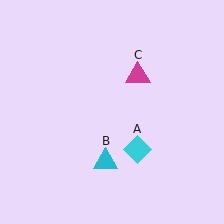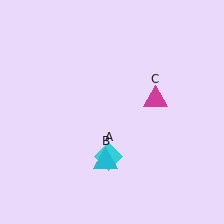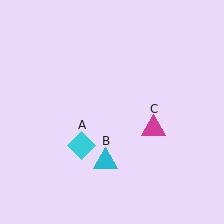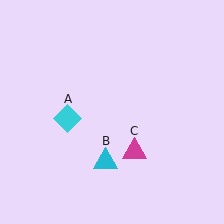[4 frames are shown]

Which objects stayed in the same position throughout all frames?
Cyan triangle (object B) remained stationary.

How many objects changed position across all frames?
2 objects changed position: cyan diamond (object A), magenta triangle (object C).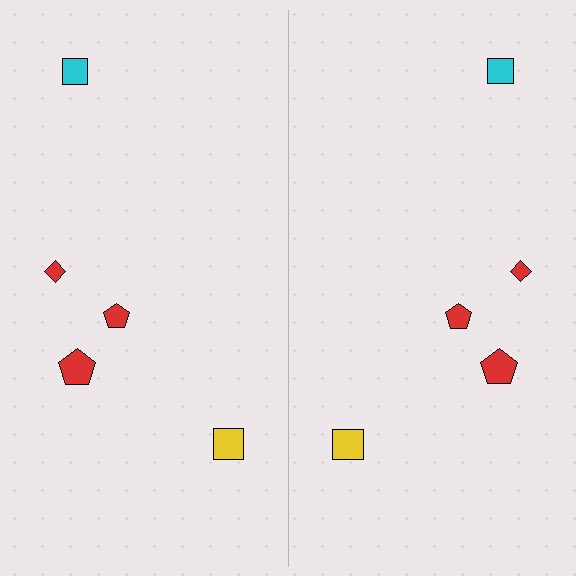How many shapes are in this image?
There are 10 shapes in this image.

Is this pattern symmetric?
Yes, this pattern has bilateral (reflection) symmetry.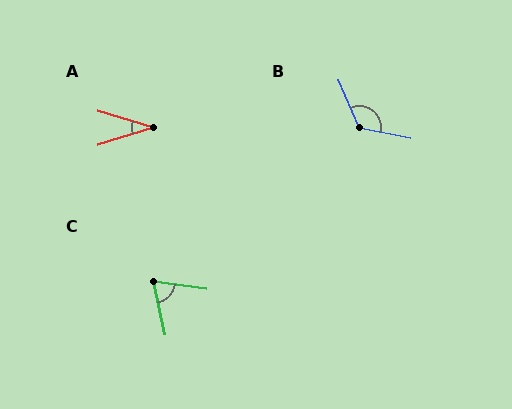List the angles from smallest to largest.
A (34°), C (70°), B (124°).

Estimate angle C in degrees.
Approximately 70 degrees.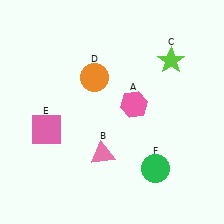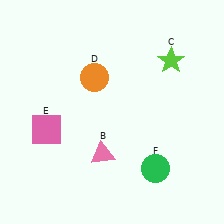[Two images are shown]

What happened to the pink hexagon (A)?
The pink hexagon (A) was removed in Image 2. It was in the top-right area of Image 1.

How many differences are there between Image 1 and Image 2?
There is 1 difference between the two images.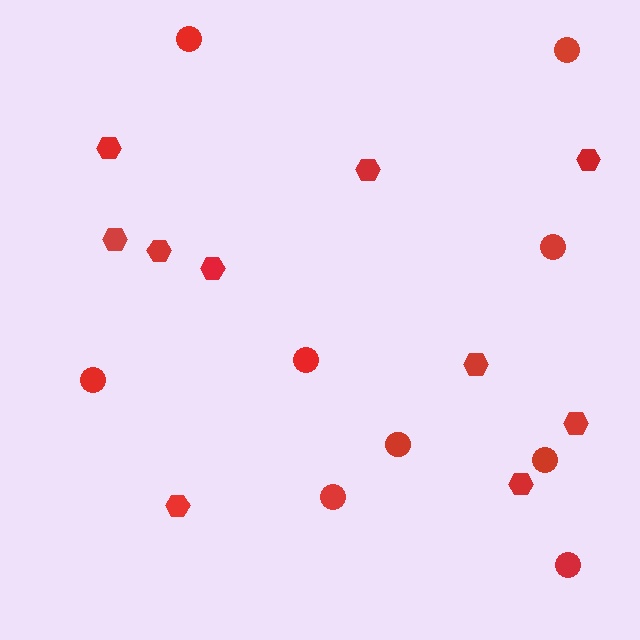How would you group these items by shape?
There are 2 groups: one group of circles (9) and one group of hexagons (10).